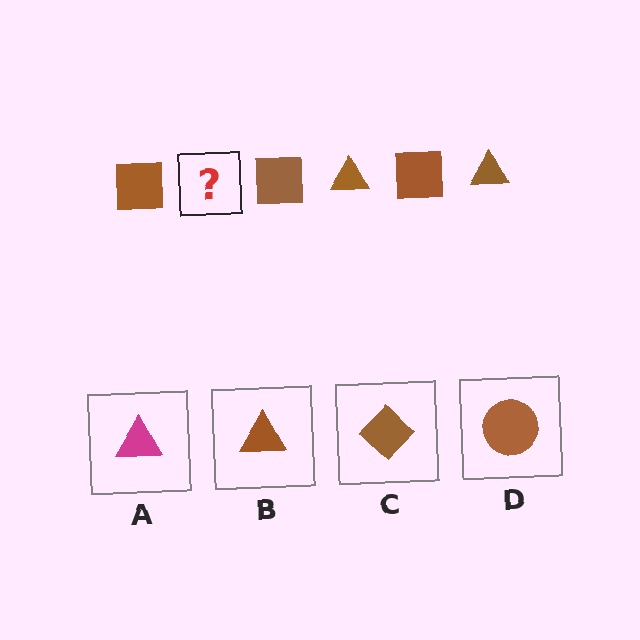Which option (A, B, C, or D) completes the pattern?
B.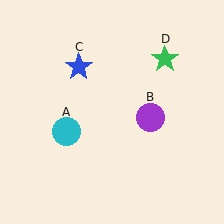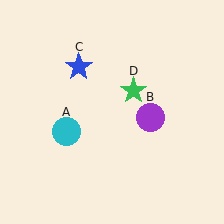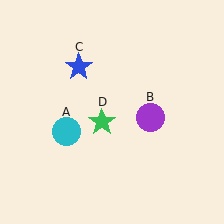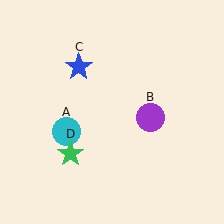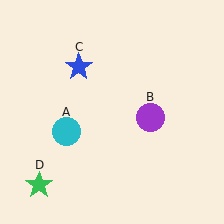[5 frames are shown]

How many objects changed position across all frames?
1 object changed position: green star (object D).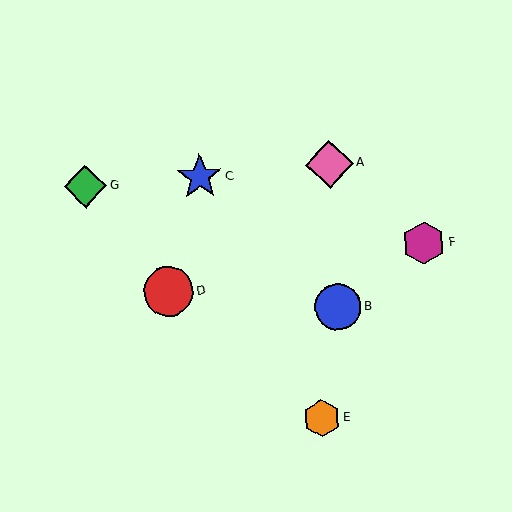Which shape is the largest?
The red circle (labeled D) is the largest.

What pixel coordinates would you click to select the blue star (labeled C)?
Click at (200, 177) to select the blue star C.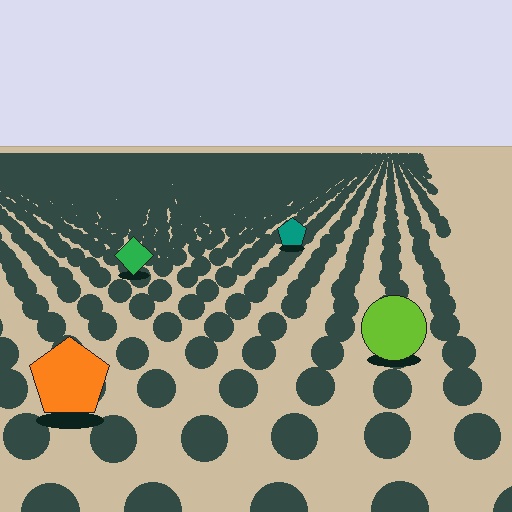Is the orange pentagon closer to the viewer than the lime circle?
Yes. The orange pentagon is closer — you can tell from the texture gradient: the ground texture is coarser near it.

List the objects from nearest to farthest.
From nearest to farthest: the orange pentagon, the lime circle, the green diamond, the teal pentagon.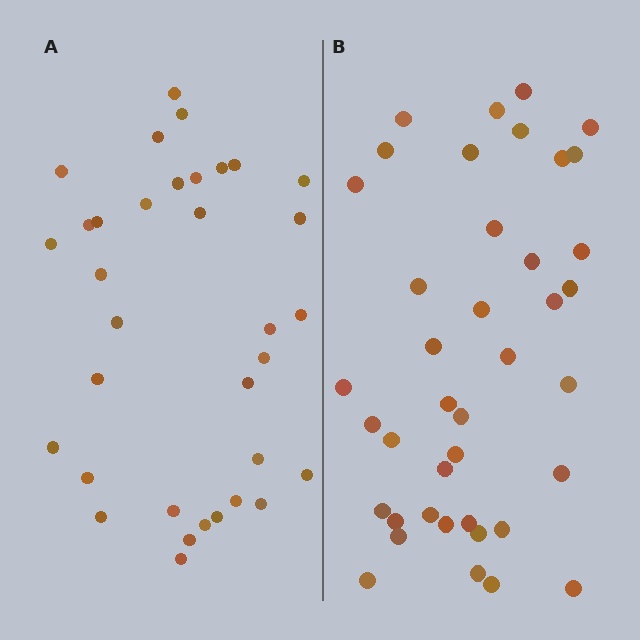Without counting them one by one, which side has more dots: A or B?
Region B (the right region) has more dots.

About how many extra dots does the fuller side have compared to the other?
Region B has about 6 more dots than region A.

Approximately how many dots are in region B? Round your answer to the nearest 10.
About 40 dots.